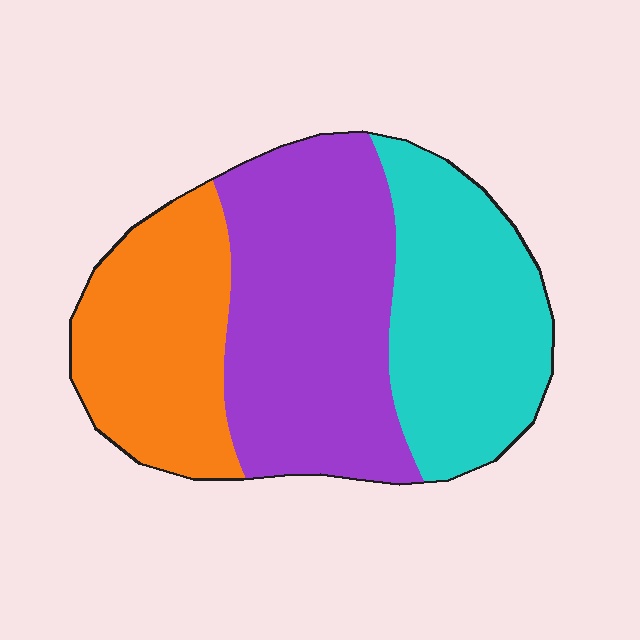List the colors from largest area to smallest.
From largest to smallest: purple, cyan, orange.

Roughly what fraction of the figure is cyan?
Cyan takes up about one third (1/3) of the figure.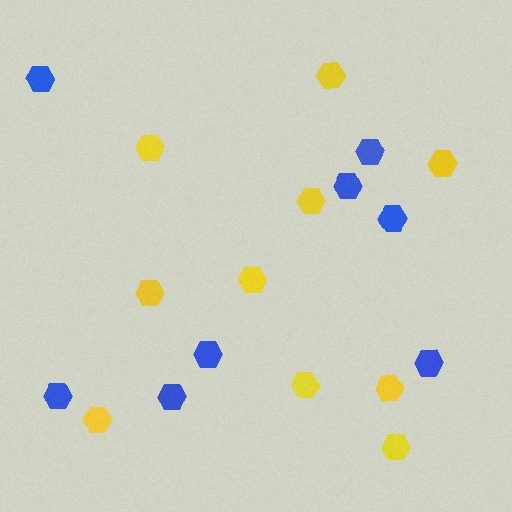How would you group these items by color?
There are 2 groups: one group of blue hexagons (8) and one group of yellow hexagons (10).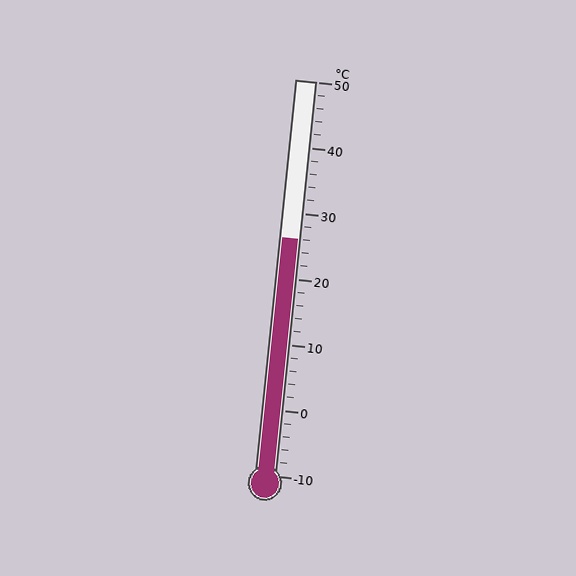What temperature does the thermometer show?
The thermometer shows approximately 26°C.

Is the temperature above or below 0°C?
The temperature is above 0°C.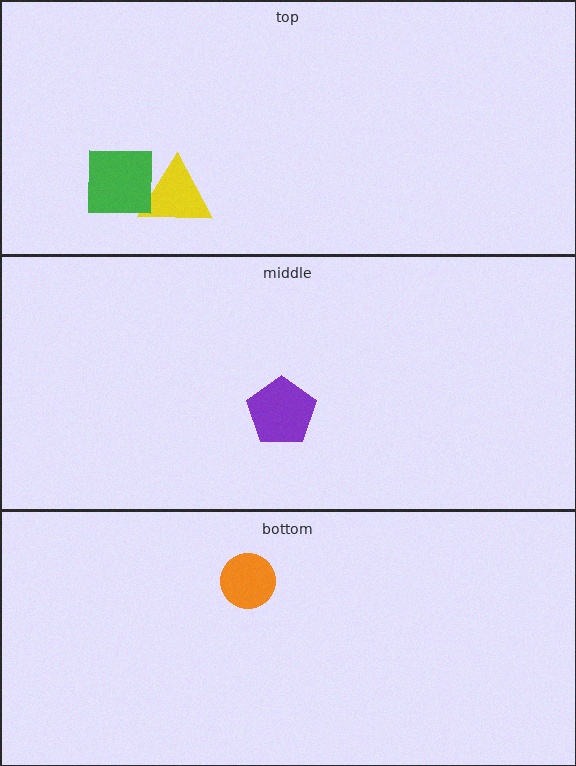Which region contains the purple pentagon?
The middle region.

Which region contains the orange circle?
The bottom region.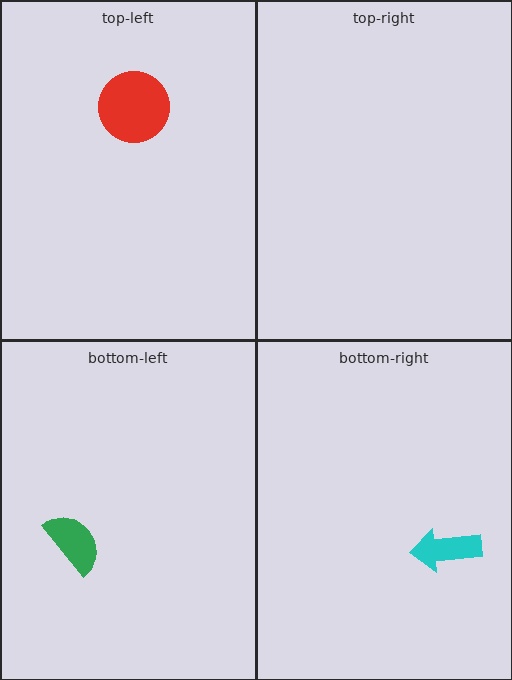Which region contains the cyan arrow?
The bottom-right region.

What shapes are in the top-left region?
The red circle.